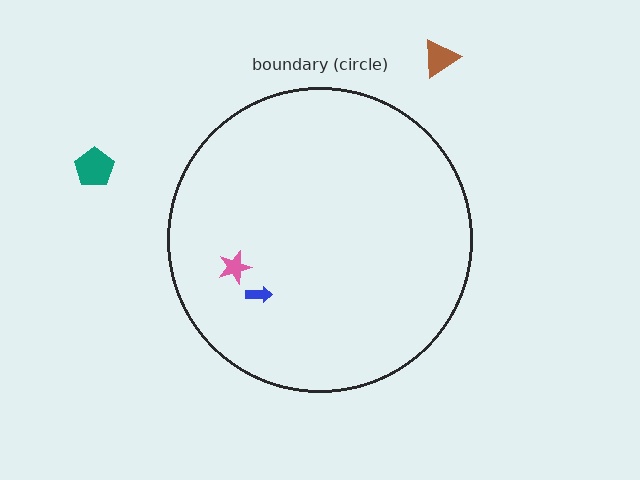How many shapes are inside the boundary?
2 inside, 2 outside.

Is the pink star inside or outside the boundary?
Inside.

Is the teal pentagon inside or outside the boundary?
Outside.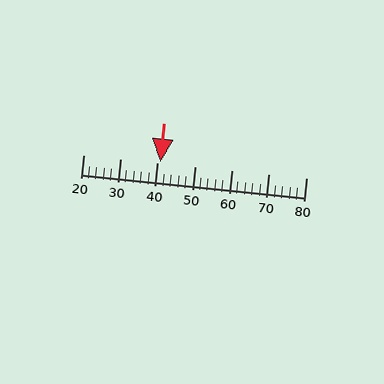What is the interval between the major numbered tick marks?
The major tick marks are spaced 10 units apart.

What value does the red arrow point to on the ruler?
The red arrow points to approximately 41.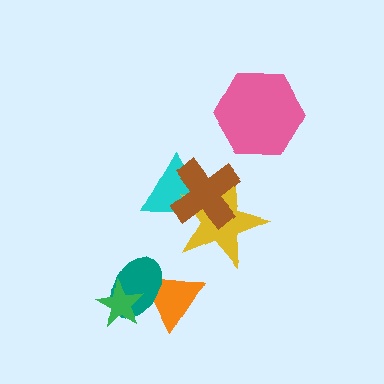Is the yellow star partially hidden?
Yes, it is partially covered by another shape.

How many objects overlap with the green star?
2 objects overlap with the green star.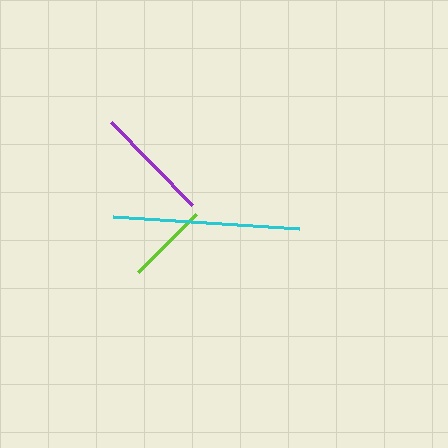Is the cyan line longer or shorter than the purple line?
The cyan line is longer than the purple line.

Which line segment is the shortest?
The lime line is the shortest at approximately 82 pixels.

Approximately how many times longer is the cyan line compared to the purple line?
The cyan line is approximately 1.6 times the length of the purple line.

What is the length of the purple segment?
The purple segment is approximately 117 pixels long.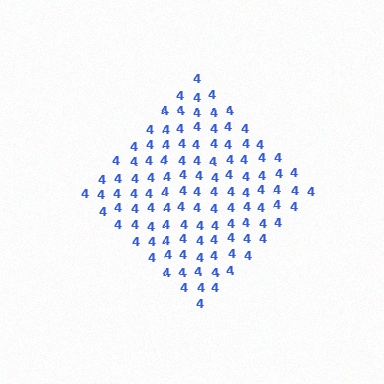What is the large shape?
The large shape is a diamond.